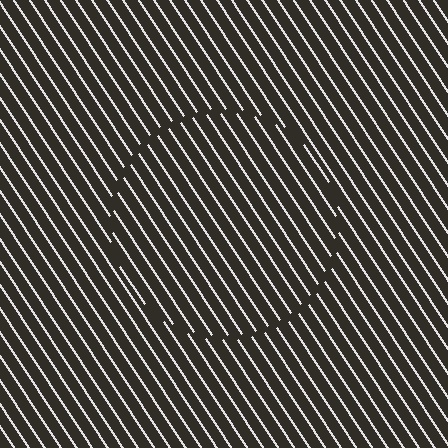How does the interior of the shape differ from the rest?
The interior of the shape contains the same grating, shifted by half a period — the contour is defined by the phase discontinuity where line-ends from the inner and outer gratings abut.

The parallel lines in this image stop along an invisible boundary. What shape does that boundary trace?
An illusory circle. The interior of the shape contains the same grating, shifted by half a period — the contour is defined by the phase discontinuity where line-ends from the inner and outer gratings abut.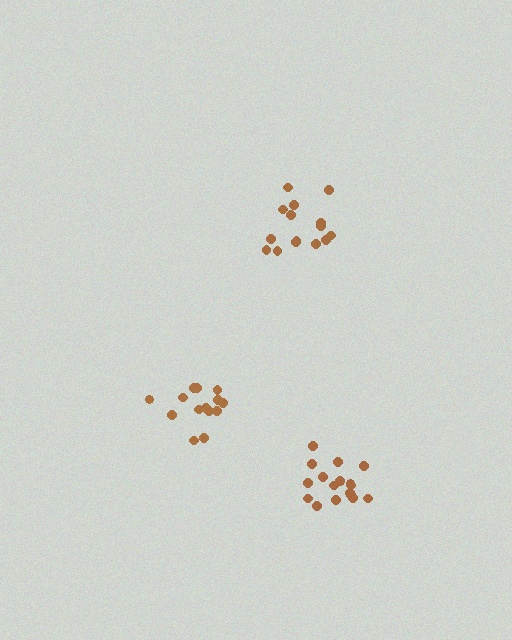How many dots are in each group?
Group 1: 18 dots, Group 2: 15 dots, Group 3: 15 dots (48 total).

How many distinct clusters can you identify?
There are 3 distinct clusters.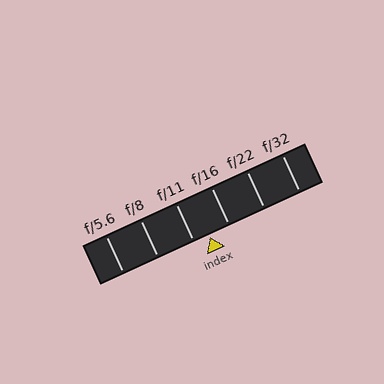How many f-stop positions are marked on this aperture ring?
There are 6 f-stop positions marked.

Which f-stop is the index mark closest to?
The index mark is closest to f/11.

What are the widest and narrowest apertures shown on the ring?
The widest aperture shown is f/5.6 and the narrowest is f/32.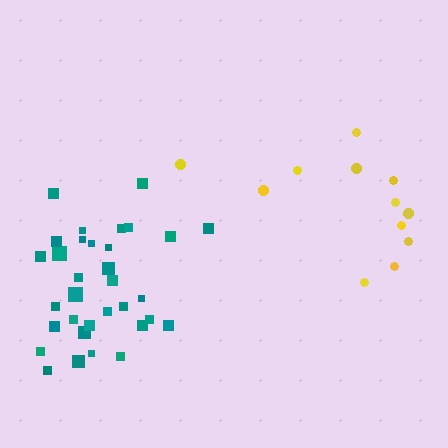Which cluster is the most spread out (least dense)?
Yellow.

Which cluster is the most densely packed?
Teal.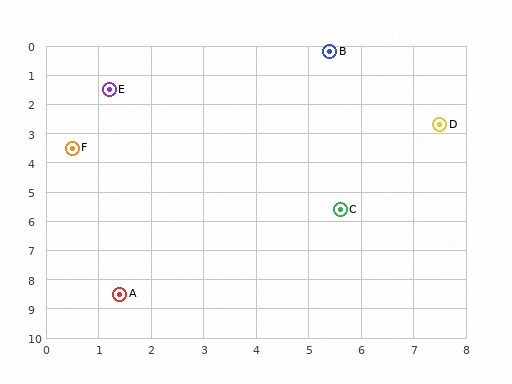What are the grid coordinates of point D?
Point D is at approximately (7.5, 2.7).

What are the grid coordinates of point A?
Point A is at approximately (1.4, 8.5).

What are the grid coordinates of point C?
Point C is at approximately (5.6, 5.6).